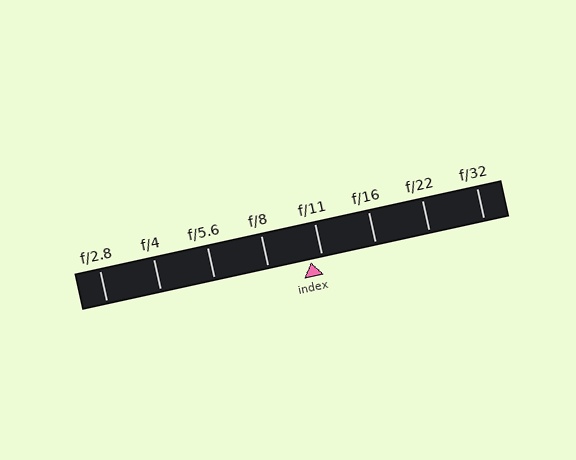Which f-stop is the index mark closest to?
The index mark is closest to f/11.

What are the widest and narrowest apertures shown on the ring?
The widest aperture shown is f/2.8 and the narrowest is f/32.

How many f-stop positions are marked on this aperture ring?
There are 8 f-stop positions marked.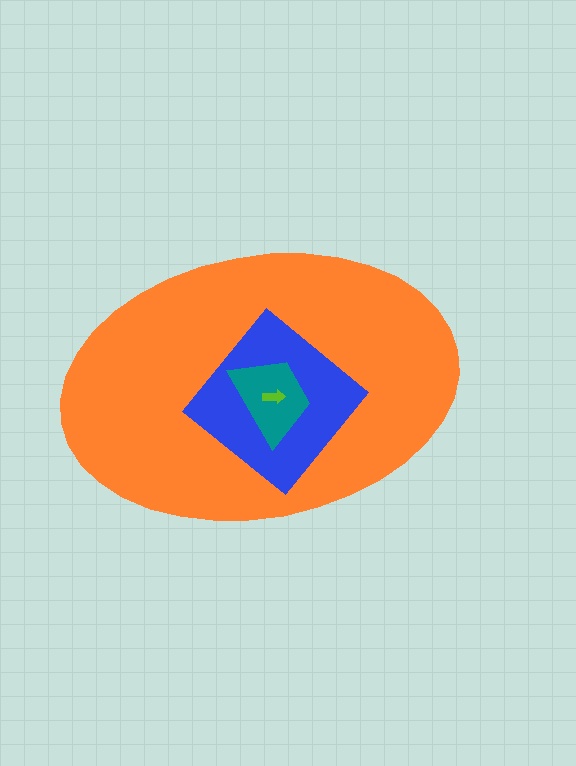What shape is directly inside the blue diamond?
The teal trapezoid.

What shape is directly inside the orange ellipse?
The blue diamond.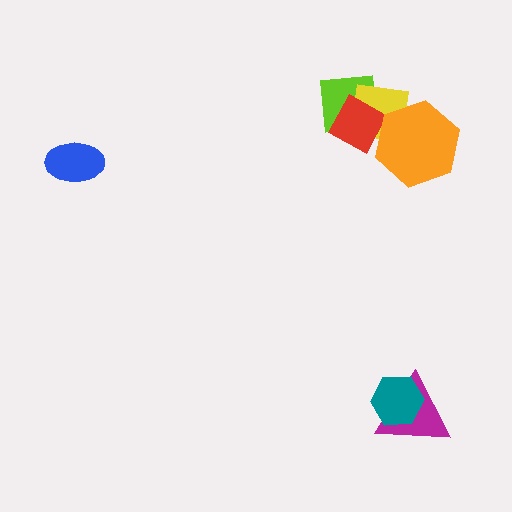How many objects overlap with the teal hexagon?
1 object overlaps with the teal hexagon.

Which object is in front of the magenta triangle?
The teal hexagon is in front of the magenta triangle.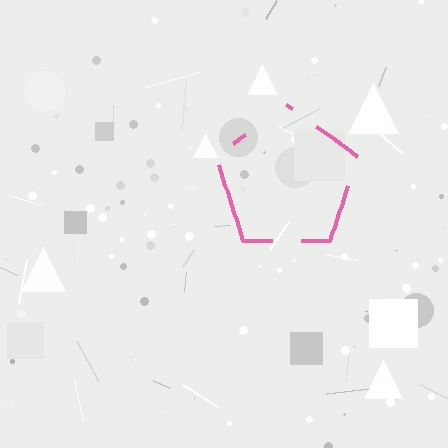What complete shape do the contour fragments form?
The contour fragments form a pentagon.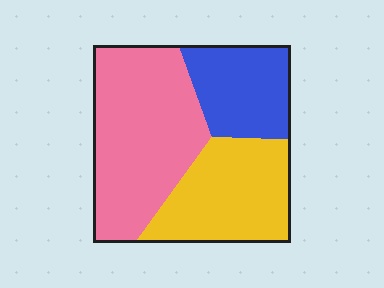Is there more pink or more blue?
Pink.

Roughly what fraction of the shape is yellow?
Yellow takes up about one third (1/3) of the shape.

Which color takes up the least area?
Blue, at roughly 25%.